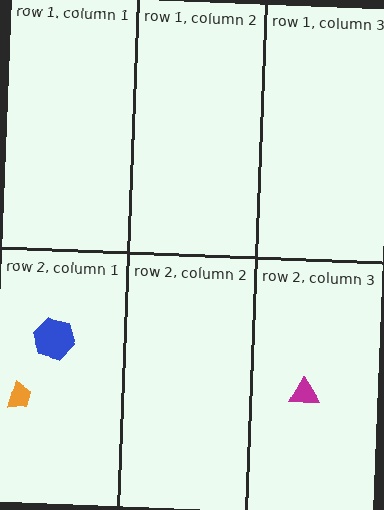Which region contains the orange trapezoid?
The row 2, column 1 region.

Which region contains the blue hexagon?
The row 2, column 1 region.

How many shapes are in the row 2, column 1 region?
2.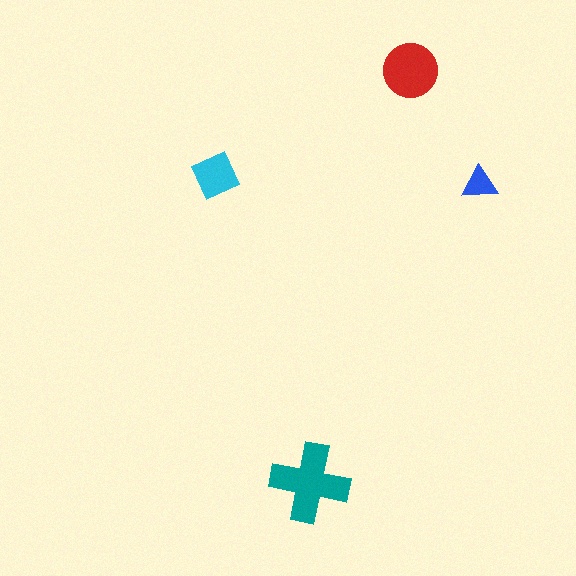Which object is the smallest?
The blue triangle.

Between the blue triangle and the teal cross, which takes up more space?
The teal cross.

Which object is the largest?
The teal cross.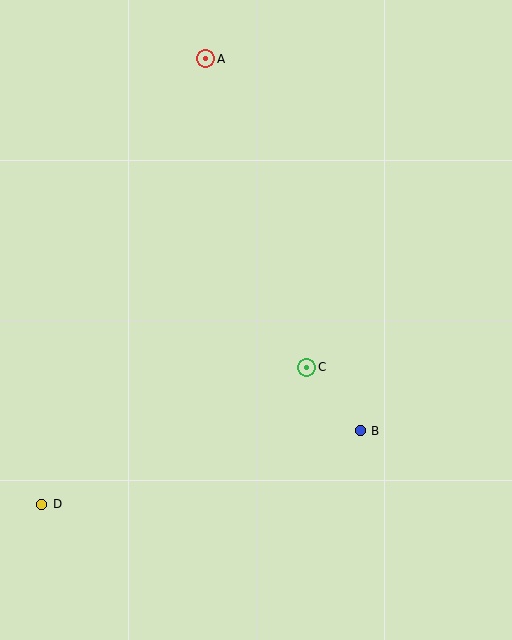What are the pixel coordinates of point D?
Point D is at (42, 504).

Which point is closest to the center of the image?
Point C at (307, 367) is closest to the center.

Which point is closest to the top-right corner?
Point A is closest to the top-right corner.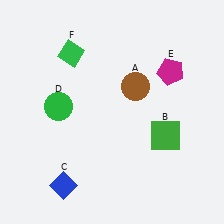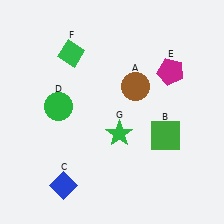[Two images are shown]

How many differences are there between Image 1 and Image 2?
There is 1 difference between the two images.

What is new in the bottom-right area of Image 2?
A green star (G) was added in the bottom-right area of Image 2.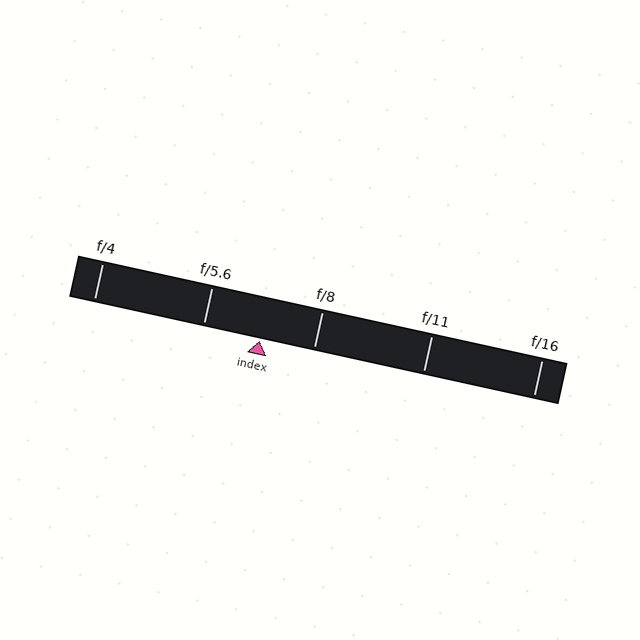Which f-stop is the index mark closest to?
The index mark is closest to f/8.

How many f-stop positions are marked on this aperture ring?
There are 5 f-stop positions marked.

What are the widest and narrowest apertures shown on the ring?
The widest aperture shown is f/4 and the narrowest is f/16.